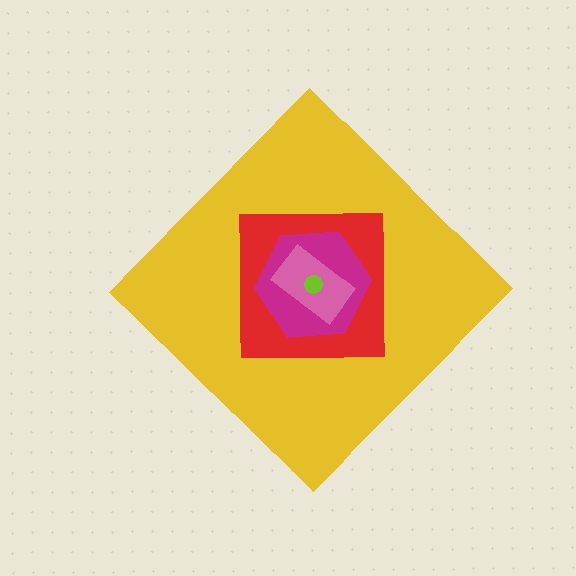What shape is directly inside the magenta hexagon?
The pink rectangle.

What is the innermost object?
The lime circle.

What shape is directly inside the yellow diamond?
The red square.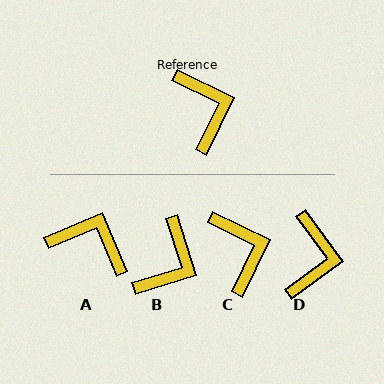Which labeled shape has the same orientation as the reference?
C.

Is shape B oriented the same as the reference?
No, it is off by about 47 degrees.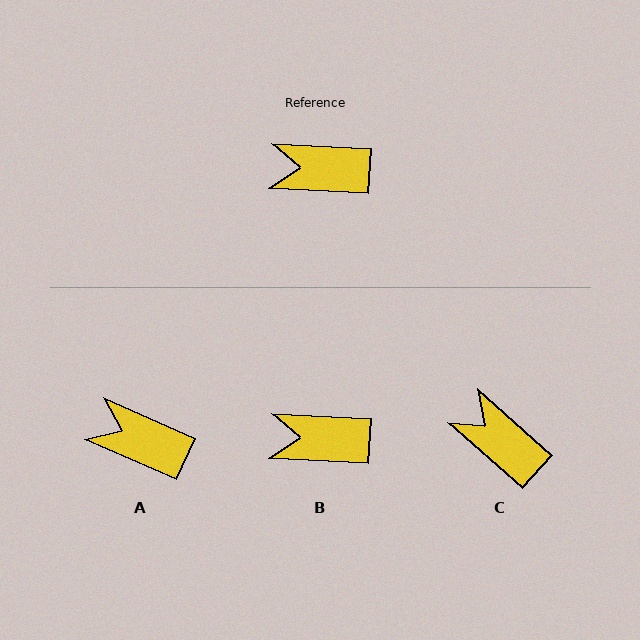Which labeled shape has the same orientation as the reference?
B.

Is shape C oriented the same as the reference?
No, it is off by about 39 degrees.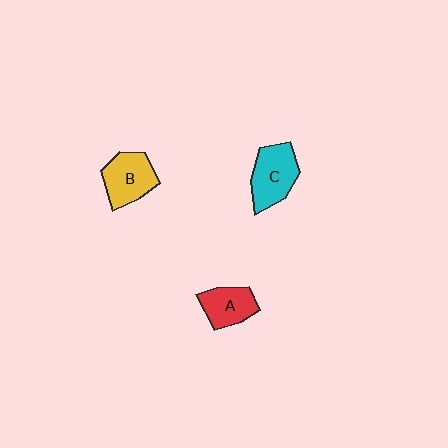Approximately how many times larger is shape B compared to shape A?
Approximately 1.2 times.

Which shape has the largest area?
Shape C (cyan).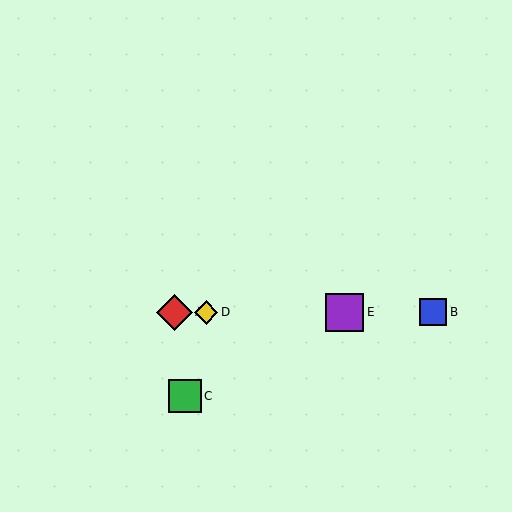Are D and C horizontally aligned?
No, D is at y≈312 and C is at y≈396.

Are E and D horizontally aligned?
Yes, both are at y≈312.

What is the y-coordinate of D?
Object D is at y≈312.